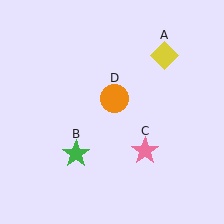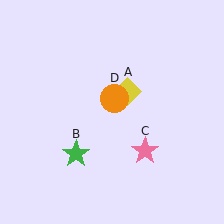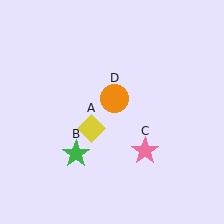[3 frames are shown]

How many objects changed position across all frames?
1 object changed position: yellow diamond (object A).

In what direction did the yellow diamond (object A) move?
The yellow diamond (object A) moved down and to the left.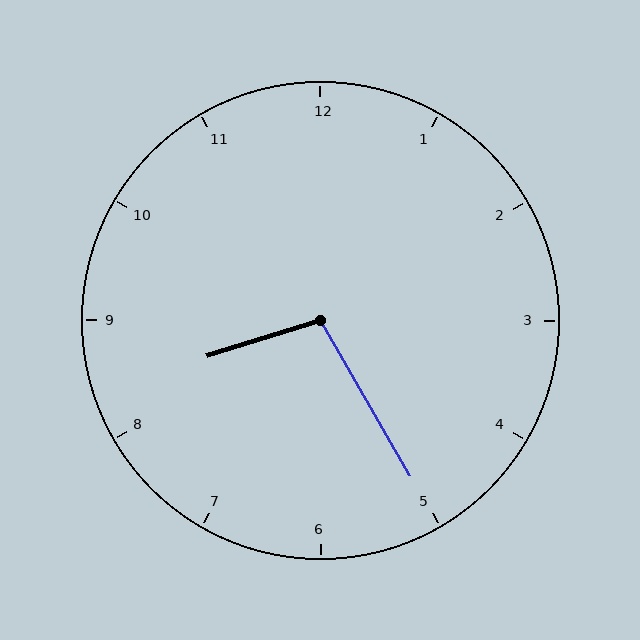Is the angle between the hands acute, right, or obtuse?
It is obtuse.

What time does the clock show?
8:25.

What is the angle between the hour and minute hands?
Approximately 102 degrees.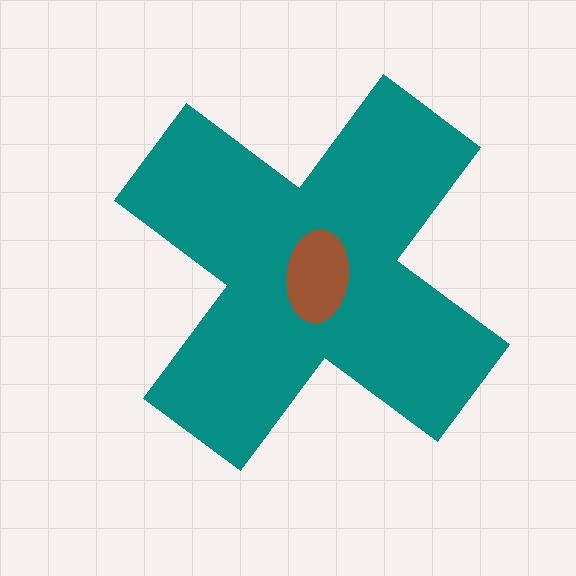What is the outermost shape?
The teal cross.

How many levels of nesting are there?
2.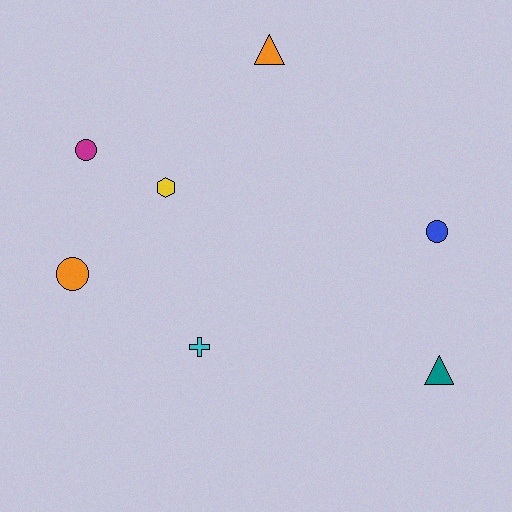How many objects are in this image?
There are 7 objects.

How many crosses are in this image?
There is 1 cross.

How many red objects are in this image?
There are no red objects.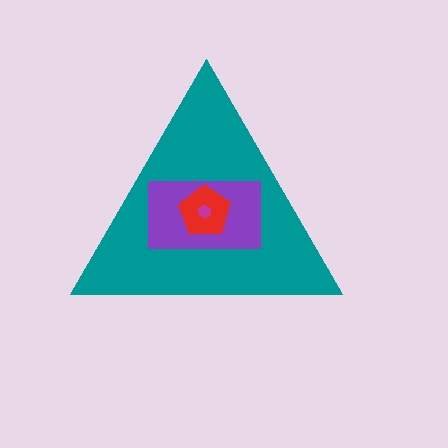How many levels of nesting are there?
4.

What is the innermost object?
The magenta hexagon.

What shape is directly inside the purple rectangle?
The red pentagon.